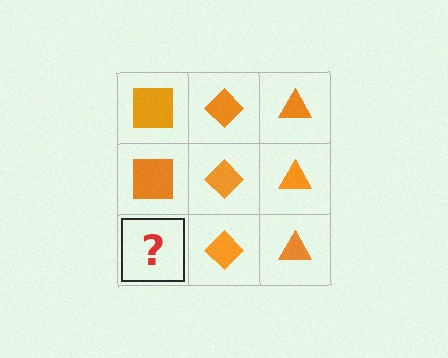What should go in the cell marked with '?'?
The missing cell should contain an orange square.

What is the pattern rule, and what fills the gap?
The rule is that each column has a consistent shape. The gap should be filled with an orange square.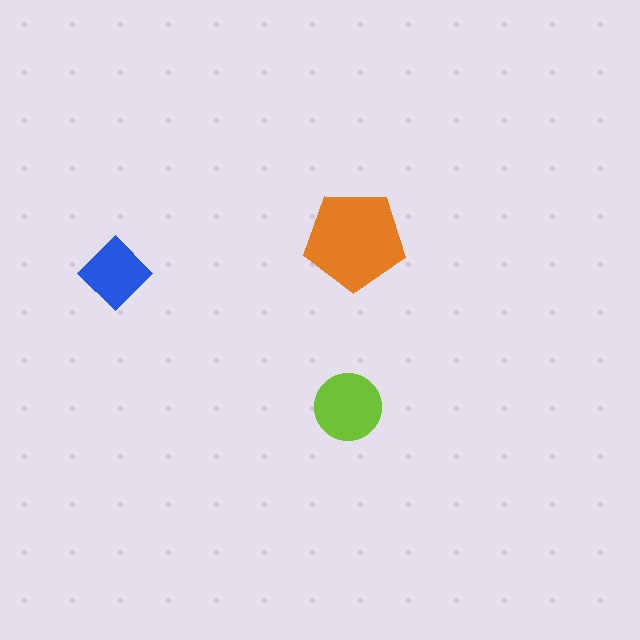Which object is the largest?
The orange pentagon.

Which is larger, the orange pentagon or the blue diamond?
The orange pentagon.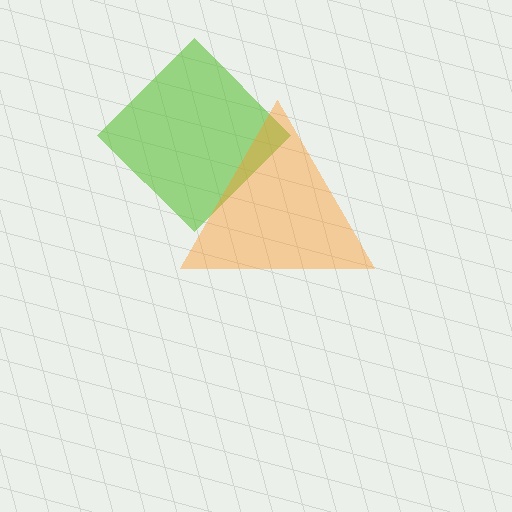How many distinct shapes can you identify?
There are 2 distinct shapes: a lime diamond, an orange triangle.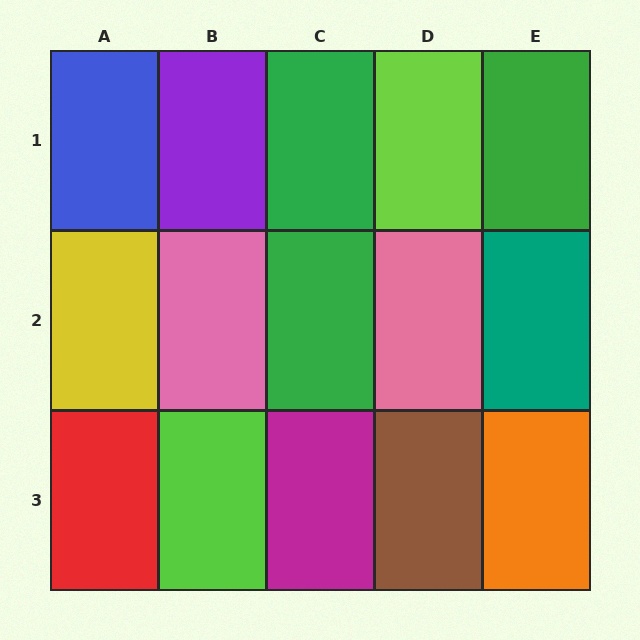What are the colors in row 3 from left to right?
Red, lime, magenta, brown, orange.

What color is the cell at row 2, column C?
Green.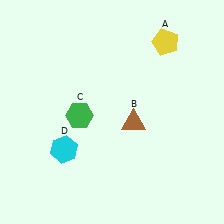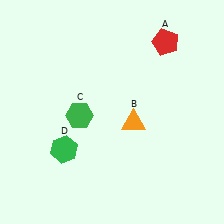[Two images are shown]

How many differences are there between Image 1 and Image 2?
There are 3 differences between the two images.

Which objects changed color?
A changed from yellow to red. B changed from brown to orange. D changed from cyan to green.